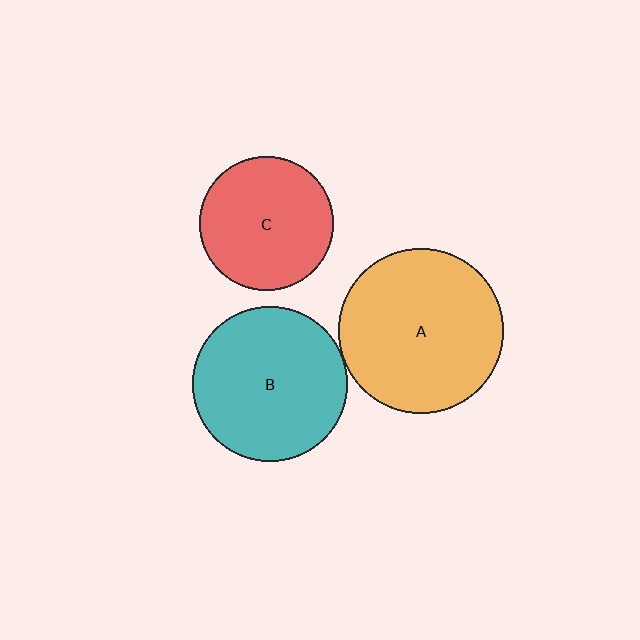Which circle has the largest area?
Circle A (orange).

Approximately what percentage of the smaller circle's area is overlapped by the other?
Approximately 5%.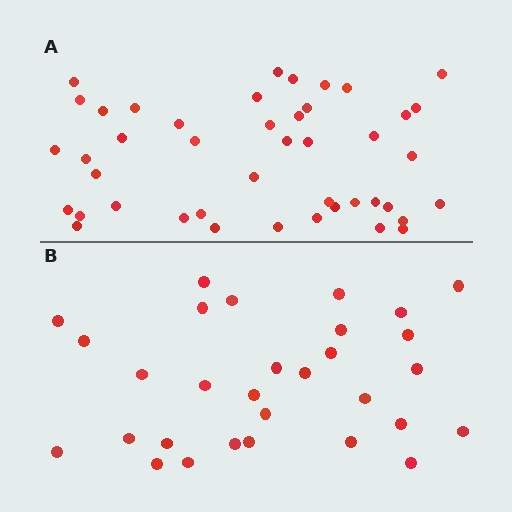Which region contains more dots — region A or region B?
Region A (the top region) has more dots.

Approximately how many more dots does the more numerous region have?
Region A has approximately 15 more dots than region B.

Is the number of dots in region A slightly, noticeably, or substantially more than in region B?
Region A has substantially more. The ratio is roughly 1.5 to 1.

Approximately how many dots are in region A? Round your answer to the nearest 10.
About 40 dots. (The exact count is 44, which rounds to 40.)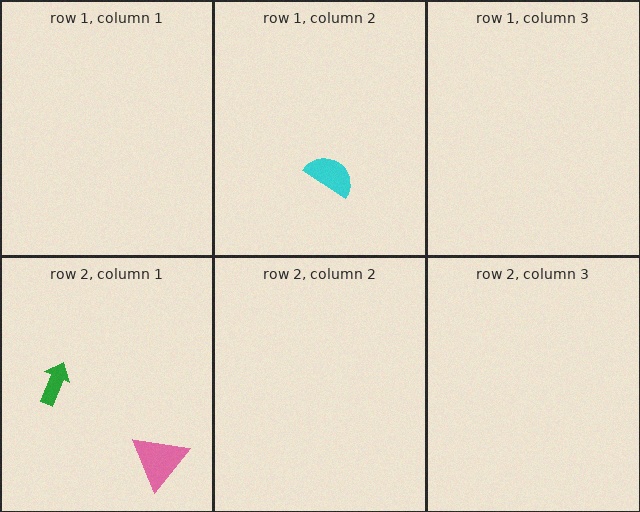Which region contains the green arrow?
The row 2, column 1 region.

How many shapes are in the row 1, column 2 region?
1.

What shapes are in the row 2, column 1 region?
The green arrow, the pink triangle.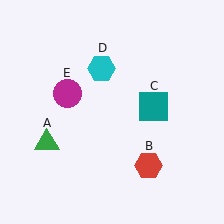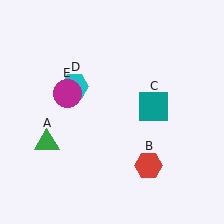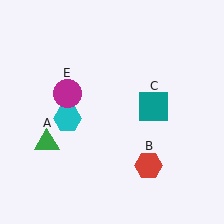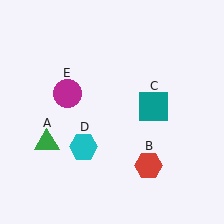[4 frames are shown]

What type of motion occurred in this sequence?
The cyan hexagon (object D) rotated counterclockwise around the center of the scene.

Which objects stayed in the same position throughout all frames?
Green triangle (object A) and red hexagon (object B) and teal square (object C) and magenta circle (object E) remained stationary.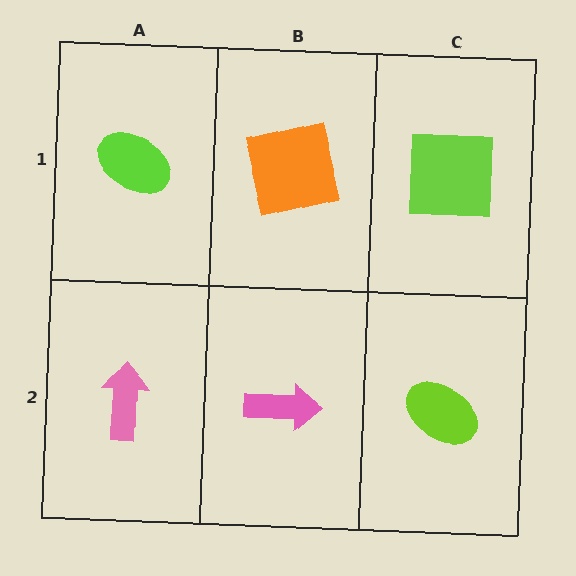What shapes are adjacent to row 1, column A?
A pink arrow (row 2, column A), an orange square (row 1, column B).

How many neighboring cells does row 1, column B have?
3.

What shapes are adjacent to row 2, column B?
An orange square (row 1, column B), a pink arrow (row 2, column A), a lime ellipse (row 2, column C).